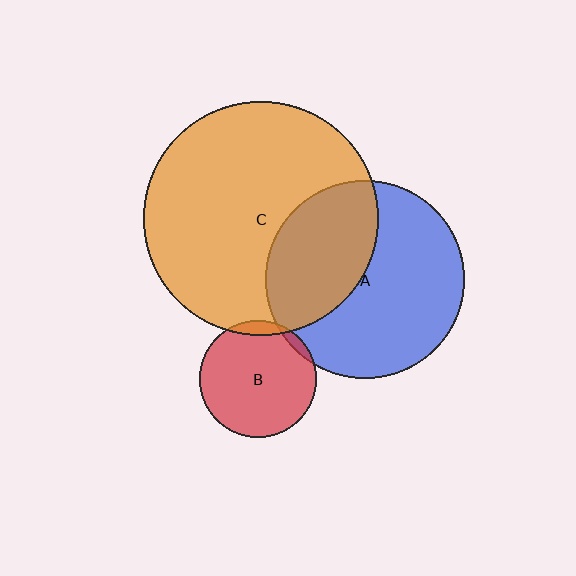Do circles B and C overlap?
Yes.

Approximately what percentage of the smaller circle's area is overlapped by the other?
Approximately 5%.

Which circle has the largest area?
Circle C (orange).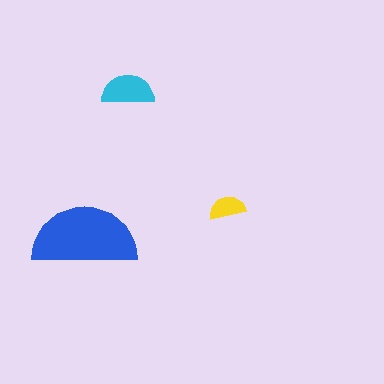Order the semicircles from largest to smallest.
the blue one, the cyan one, the yellow one.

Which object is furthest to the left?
The blue semicircle is leftmost.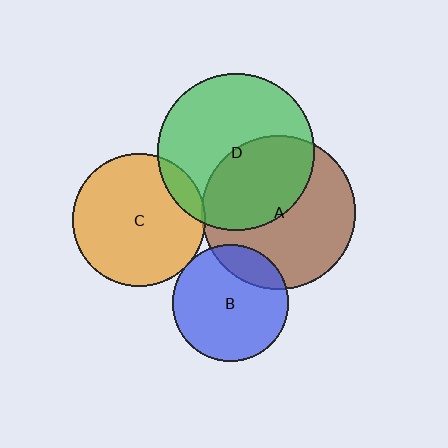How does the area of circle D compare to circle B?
Approximately 1.8 times.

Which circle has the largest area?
Circle D (green).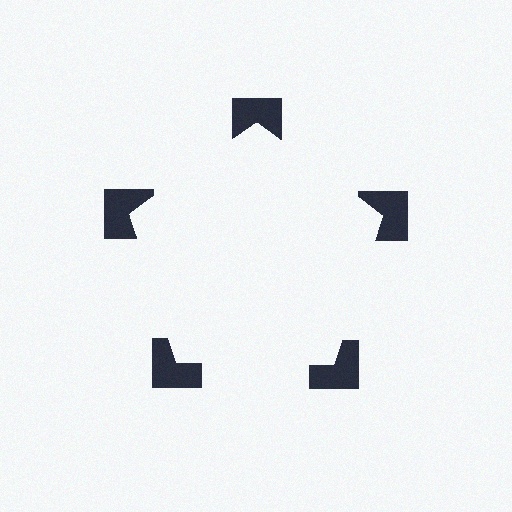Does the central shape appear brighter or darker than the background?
It typically appears slightly brighter than the background, even though no actual brightness change is drawn.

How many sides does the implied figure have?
5 sides.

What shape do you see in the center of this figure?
An illusory pentagon — its edges are inferred from the aligned wedge cuts in the notched squares, not physically drawn.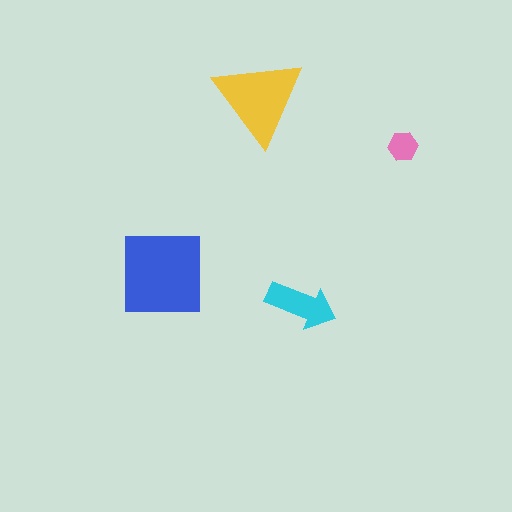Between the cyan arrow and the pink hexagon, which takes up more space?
The cyan arrow.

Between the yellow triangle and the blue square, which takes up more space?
The blue square.